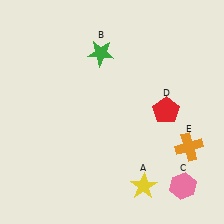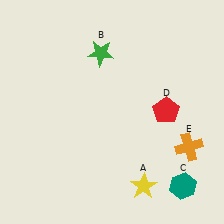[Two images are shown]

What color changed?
The hexagon (C) changed from pink in Image 1 to teal in Image 2.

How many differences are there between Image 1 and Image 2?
There is 1 difference between the two images.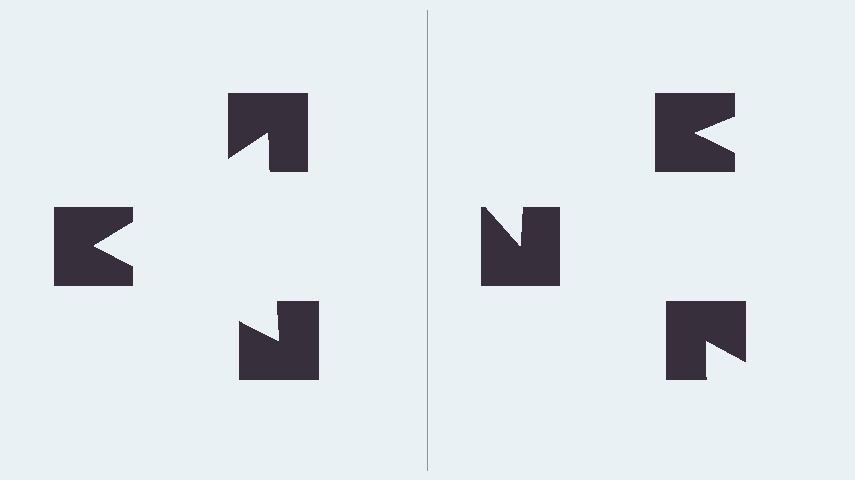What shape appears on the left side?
An illusory triangle.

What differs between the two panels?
The notched squares are positioned identically on both sides; only the wedge orientations differ. On the left they align to a triangle; on the right they are misaligned.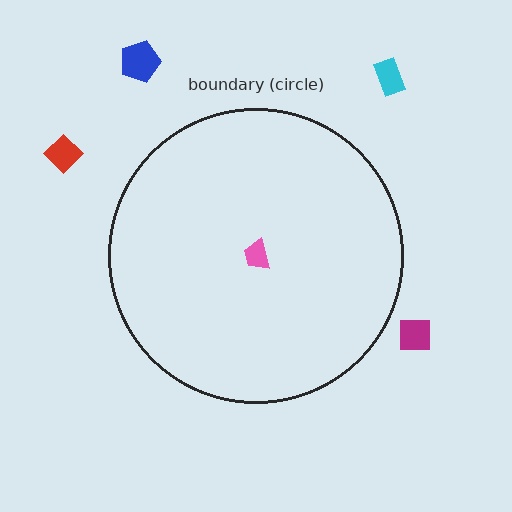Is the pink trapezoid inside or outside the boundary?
Inside.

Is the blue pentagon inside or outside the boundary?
Outside.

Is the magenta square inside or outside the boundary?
Outside.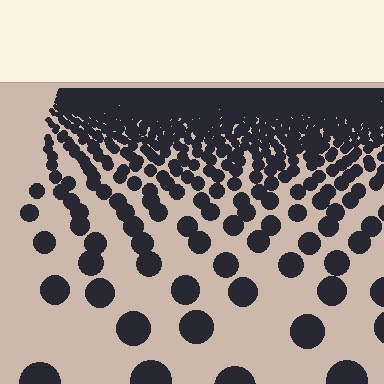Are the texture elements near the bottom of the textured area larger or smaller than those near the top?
Larger. Near the bottom, elements are closer to the viewer and appear at a bigger on-screen size.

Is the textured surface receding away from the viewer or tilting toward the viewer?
The surface is receding away from the viewer. Texture elements get smaller and denser toward the top.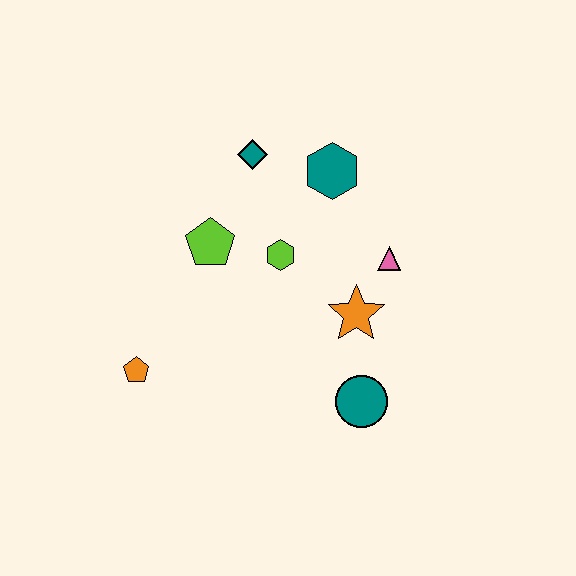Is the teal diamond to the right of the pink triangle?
No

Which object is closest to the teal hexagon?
The teal diamond is closest to the teal hexagon.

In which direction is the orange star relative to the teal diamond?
The orange star is below the teal diamond.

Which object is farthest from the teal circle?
The teal diamond is farthest from the teal circle.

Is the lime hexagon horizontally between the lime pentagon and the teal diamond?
No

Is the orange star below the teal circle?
No